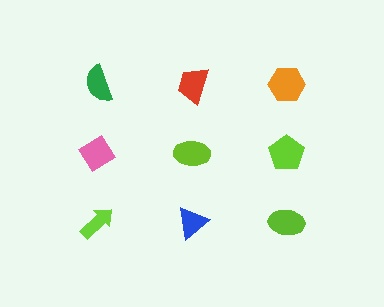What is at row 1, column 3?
An orange hexagon.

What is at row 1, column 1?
A green semicircle.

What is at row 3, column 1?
A lime arrow.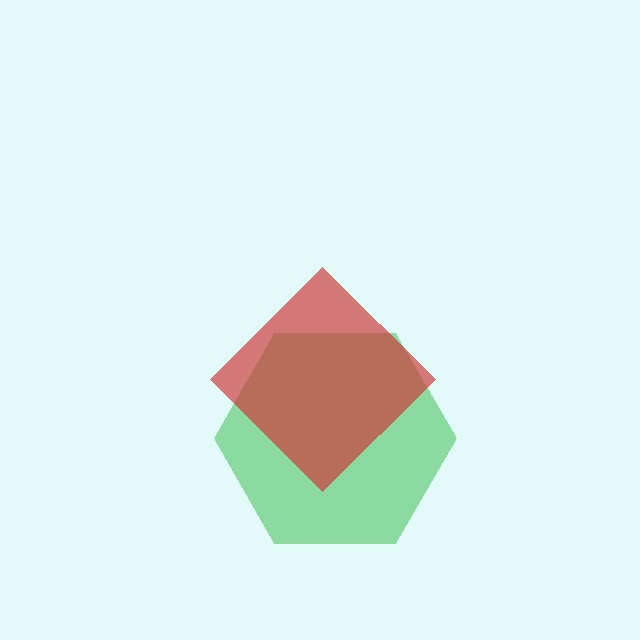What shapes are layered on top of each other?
The layered shapes are: a green hexagon, a red diamond.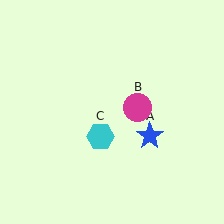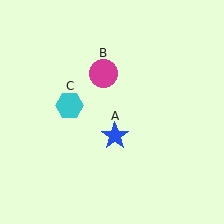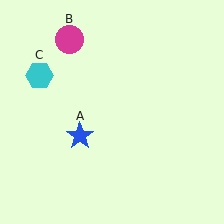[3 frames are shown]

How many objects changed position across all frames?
3 objects changed position: blue star (object A), magenta circle (object B), cyan hexagon (object C).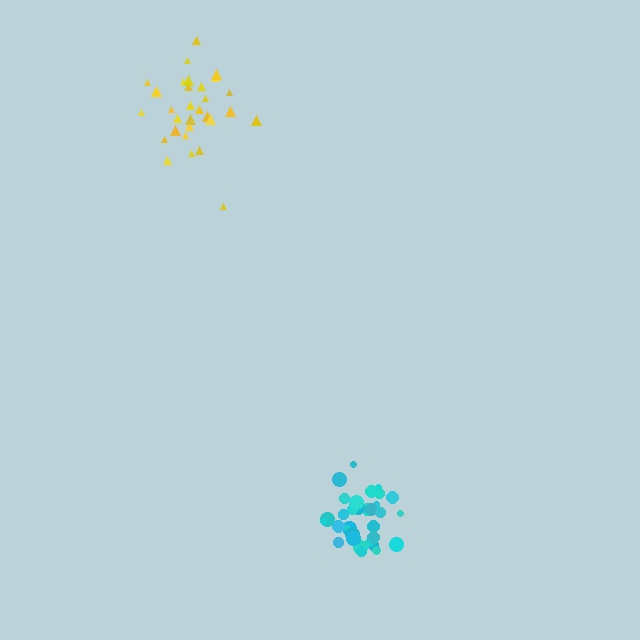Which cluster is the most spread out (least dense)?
Yellow.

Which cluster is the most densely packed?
Cyan.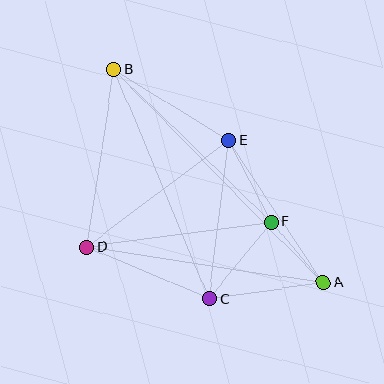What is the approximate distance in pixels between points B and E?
The distance between B and E is approximately 135 pixels.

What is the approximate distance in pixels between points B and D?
The distance between B and D is approximately 179 pixels.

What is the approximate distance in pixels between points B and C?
The distance between B and C is approximately 248 pixels.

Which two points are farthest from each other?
Points A and B are farthest from each other.